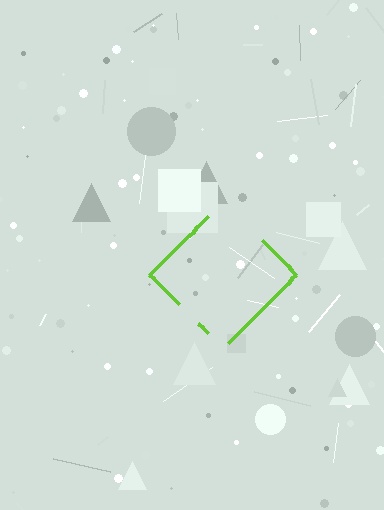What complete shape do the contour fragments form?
The contour fragments form a diamond.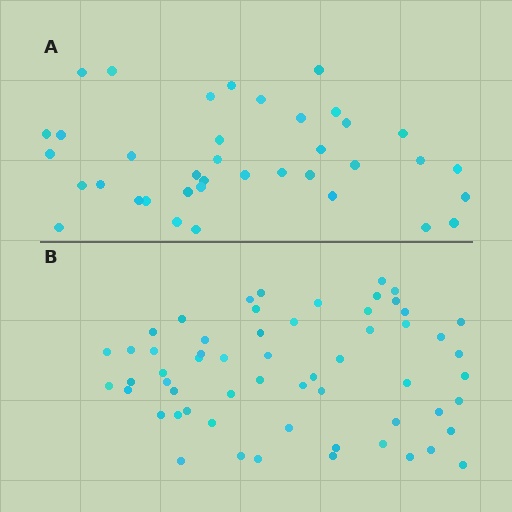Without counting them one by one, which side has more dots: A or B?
Region B (the bottom region) has more dots.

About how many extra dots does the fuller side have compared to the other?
Region B has approximately 20 more dots than region A.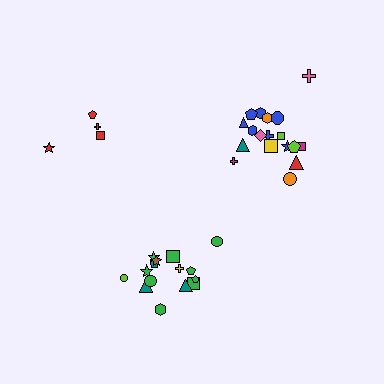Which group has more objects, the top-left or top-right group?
The top-right group.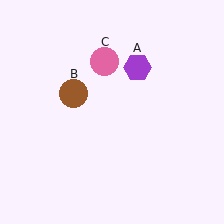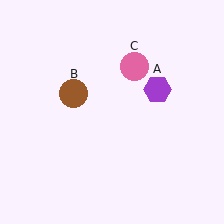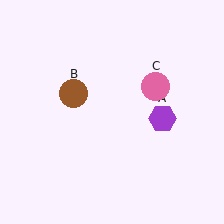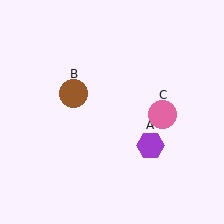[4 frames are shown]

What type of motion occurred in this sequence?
The purple hexagon (object A), pink circle (object C) rotated clockwise around the center of the scene.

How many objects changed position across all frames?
2 objects changed position: purple hexagon (object A), pink circle (object C).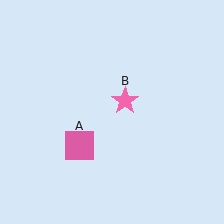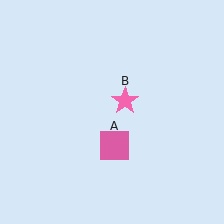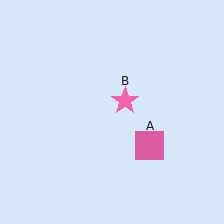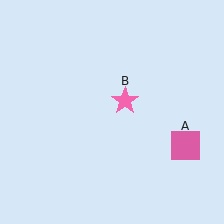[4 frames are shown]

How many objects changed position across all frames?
1 object changed position: pink square (object A).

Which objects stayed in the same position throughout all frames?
Pink star (object B) remained stationary.